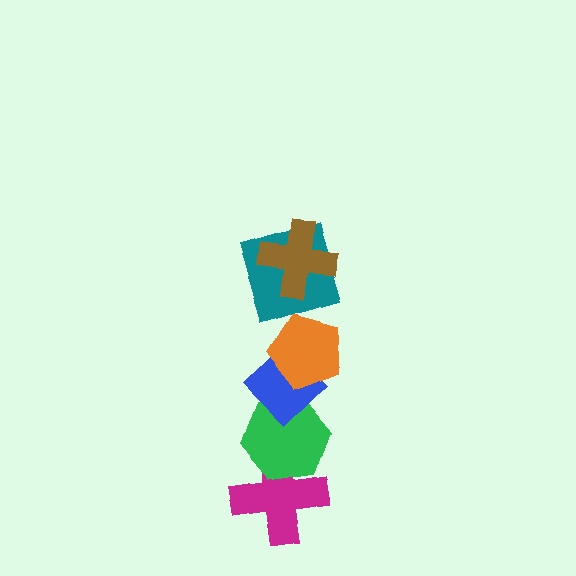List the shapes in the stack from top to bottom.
From top to bottom: the brown cross, the teal square, the orange pentagon, the blue diamond, the green hexagon, the magenta cross.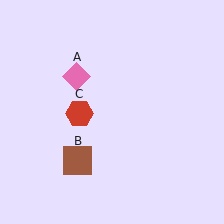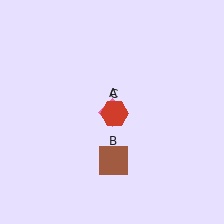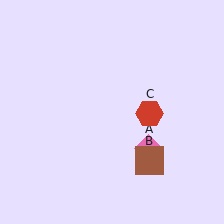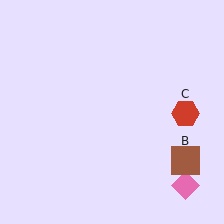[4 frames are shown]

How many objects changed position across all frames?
3 objects changed position: pink diamond (object A), brown square (object B), red hexagon (object C).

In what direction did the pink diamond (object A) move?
The pink diamond (object A) moved down and to the right.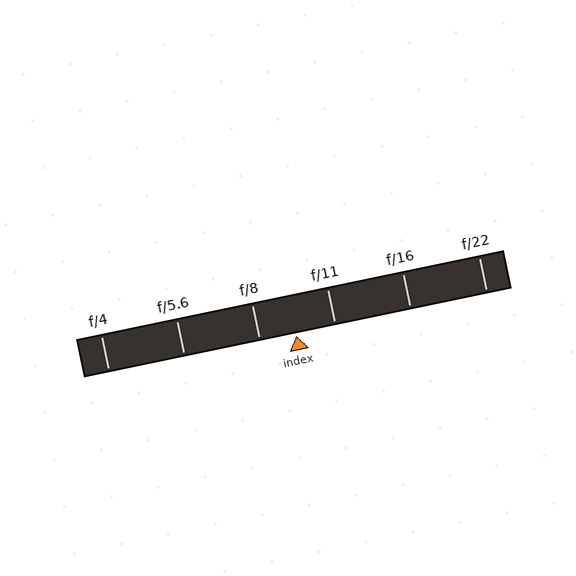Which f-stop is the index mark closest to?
The index mark is closest to f/8.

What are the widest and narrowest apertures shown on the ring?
The widest aperture shown is f/4 and the narrowest is f/22.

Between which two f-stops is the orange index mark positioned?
The index mark is between f/8 and f/11.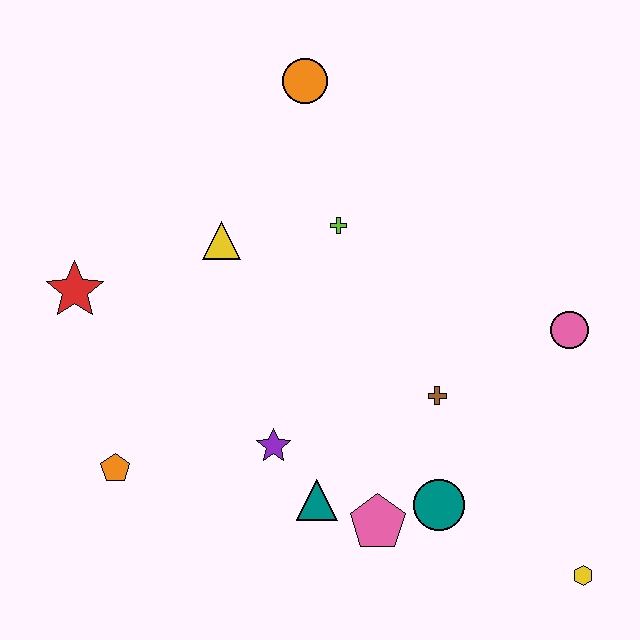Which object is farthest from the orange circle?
The yellow hexagon is farthest from the orange circle.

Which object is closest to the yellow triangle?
The lime cross is closest to the yellow triangle.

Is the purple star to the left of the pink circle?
Yes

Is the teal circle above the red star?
No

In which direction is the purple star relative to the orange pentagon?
The purple star is to the right of the orange pentagon.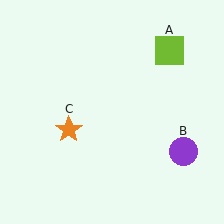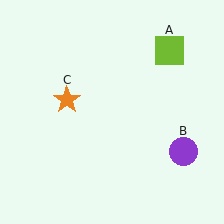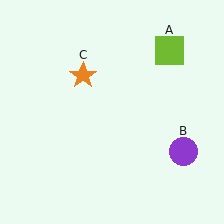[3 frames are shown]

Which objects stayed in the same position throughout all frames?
Lime square (object A) and purple circle (object B) remained stationary.